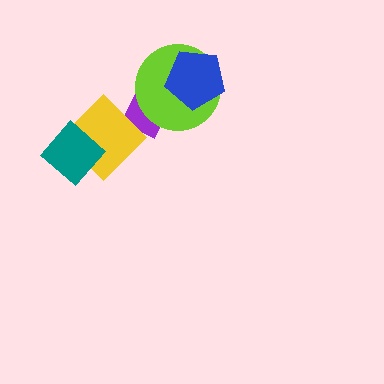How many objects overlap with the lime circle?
2 objects overlap with the lime circle.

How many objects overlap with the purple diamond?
2 objects overlap with the purple diamond.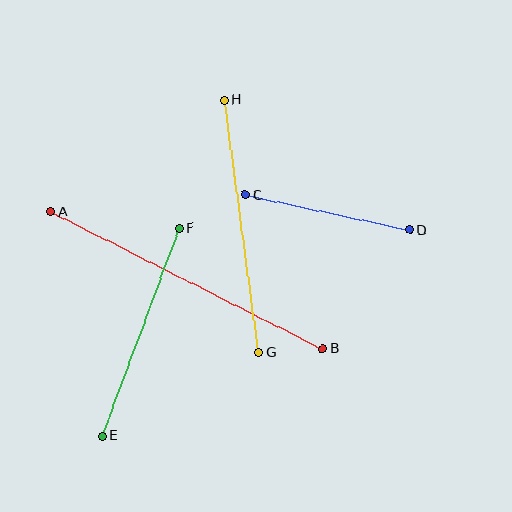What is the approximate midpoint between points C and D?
The midpoint is at approximately (328, 213) pixels.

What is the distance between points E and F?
The distance is approximately 221 pixels.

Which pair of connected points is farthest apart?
Points A and B are farthest apart.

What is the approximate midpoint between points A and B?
The midpoint is at approximately (187, 280) pixels.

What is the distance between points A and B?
The distance is approximately 305 pixels.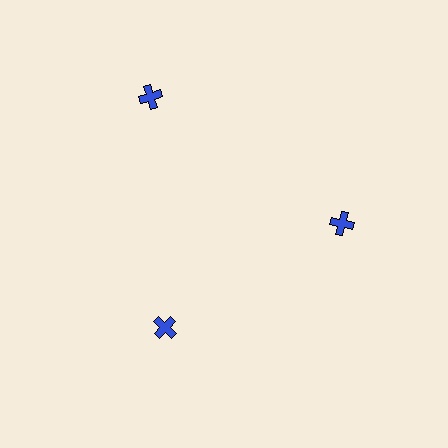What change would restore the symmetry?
The symmetry would be restored by moving it inward, back onto the ring so that all 3 crosses sit at equal angles and equal distance from the center.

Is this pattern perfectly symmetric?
No. The 3 blue crosses are arranged in a ring, but one element near the 11 o'clock position is pushed outward from the center, breaking the 3-fold rotational symmetry.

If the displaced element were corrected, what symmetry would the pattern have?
It would have 3-fold rotational symmetry — the pattern would map onto itself every 120 degrees.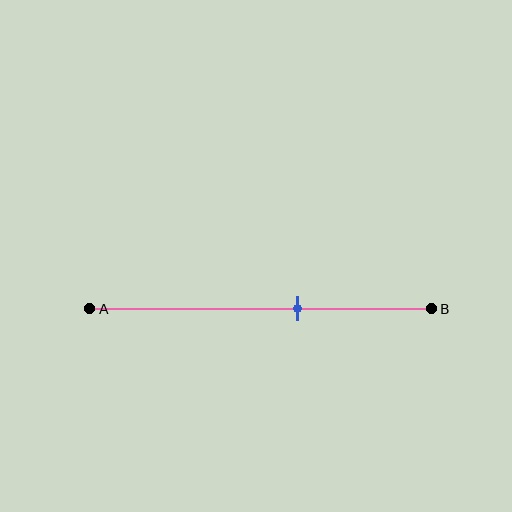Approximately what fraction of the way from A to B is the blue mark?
The blue mark is approximately 60% of the way from A to B.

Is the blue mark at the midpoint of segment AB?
No, the mark is at about 60% from A, not at the 50% midpoint.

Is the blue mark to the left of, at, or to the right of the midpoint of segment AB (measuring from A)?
The blue mark is to the right of the midpoint of segment AB.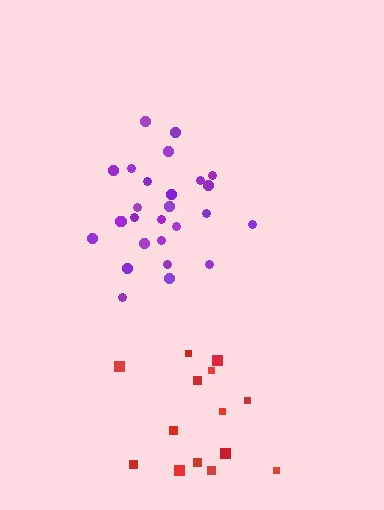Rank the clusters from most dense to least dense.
purple, red.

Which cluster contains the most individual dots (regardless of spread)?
Purple (27).